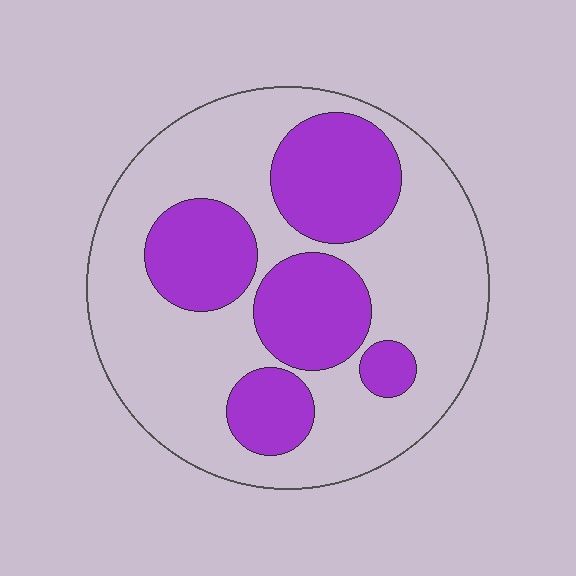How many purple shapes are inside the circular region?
5.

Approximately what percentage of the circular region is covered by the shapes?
Approximately 35%.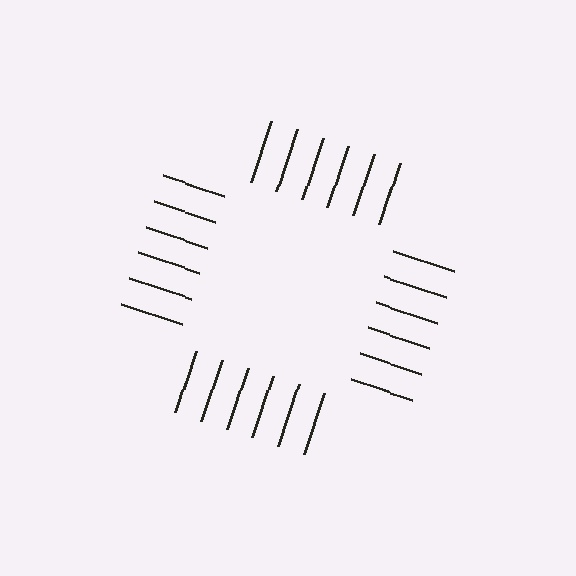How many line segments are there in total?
24 — 6 along each of the 4 edges.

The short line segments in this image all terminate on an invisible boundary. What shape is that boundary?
An illusory square — the line segments terminate on its edges but no continuous stroke is drawn.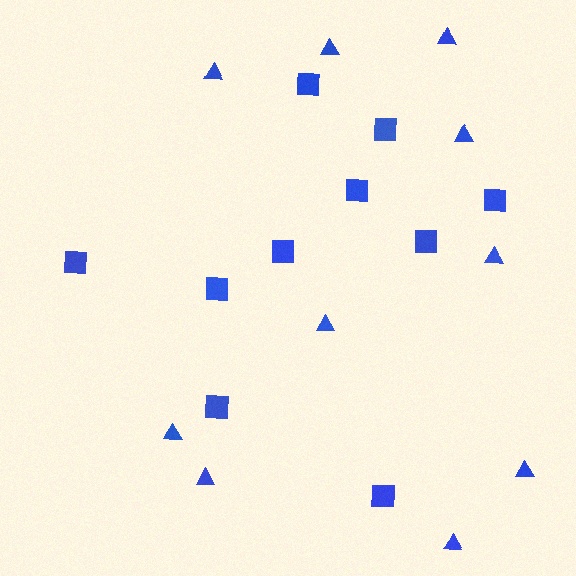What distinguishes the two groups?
There are 2 groups: one group of squares (10) and one group of triangles (10).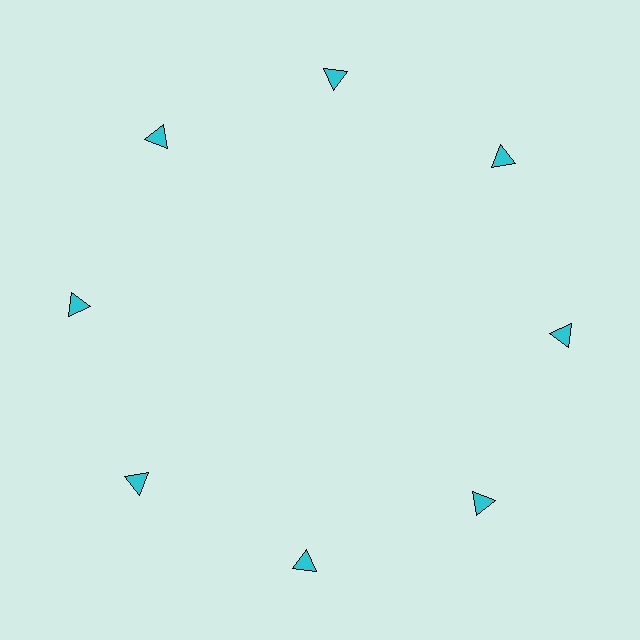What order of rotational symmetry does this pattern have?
This pattern has 8-fold rotational symmetry.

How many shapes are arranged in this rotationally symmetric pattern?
There are 8 shapes, arranged in 8 groups of 1.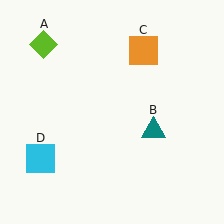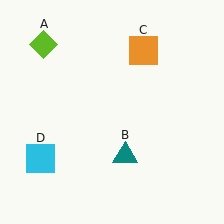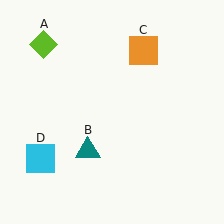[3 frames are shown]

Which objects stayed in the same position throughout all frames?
Lime diamond (object A) and orange square (object C) and cyan square (object D) remained stationary.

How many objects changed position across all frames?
1 object changed position: teal triangle (object B).